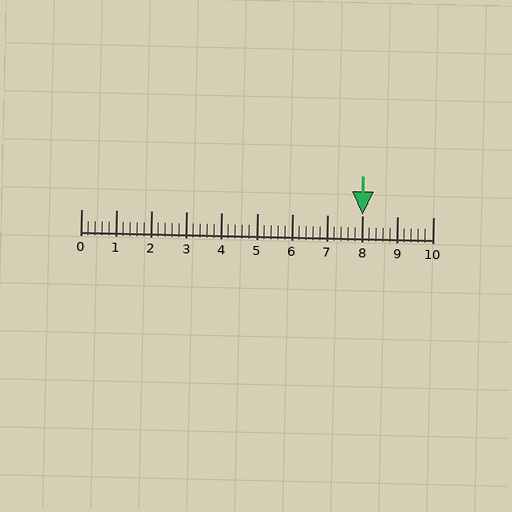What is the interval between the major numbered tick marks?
The major tick marks are spaced 1 units apart.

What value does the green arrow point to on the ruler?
The green arrow points to approximately 8.0.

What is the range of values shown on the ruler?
The ruler shows values from 0 to 10.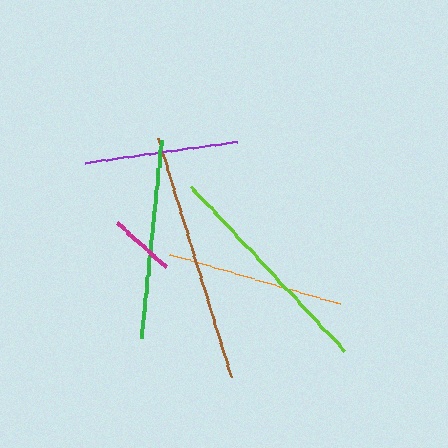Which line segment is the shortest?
The magenta line is the shortest at approximately 66 pixels.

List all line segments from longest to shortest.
From longest to shortest: brown, lime, green, orange, purple, magenta.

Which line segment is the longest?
The brown line is the longest at approximately 249 pixels.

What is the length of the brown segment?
The brown segment is approximately 249 pixels long.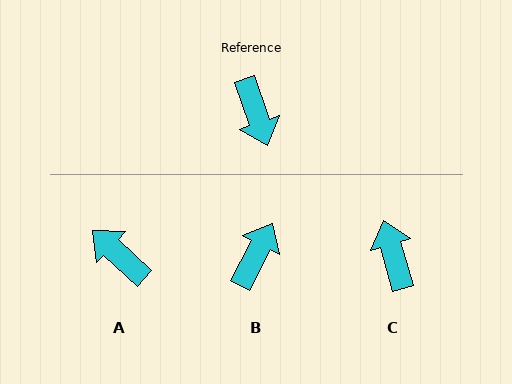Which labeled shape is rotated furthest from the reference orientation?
C, about 177 degrees away.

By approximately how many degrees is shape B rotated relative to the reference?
Approximately 134 degrees counter-clockwise.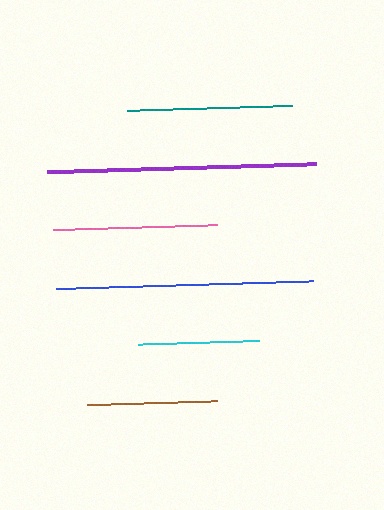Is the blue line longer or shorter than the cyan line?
The blue line is longer than the cyan line.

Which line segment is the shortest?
The cyan line is the shortest at approximately 120 pixels.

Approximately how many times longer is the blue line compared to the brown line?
The blue line is approximately 2.0 times the length of the brown line.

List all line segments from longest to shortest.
From longest to shortest: purple, blue, teal, pink, brown, cyan.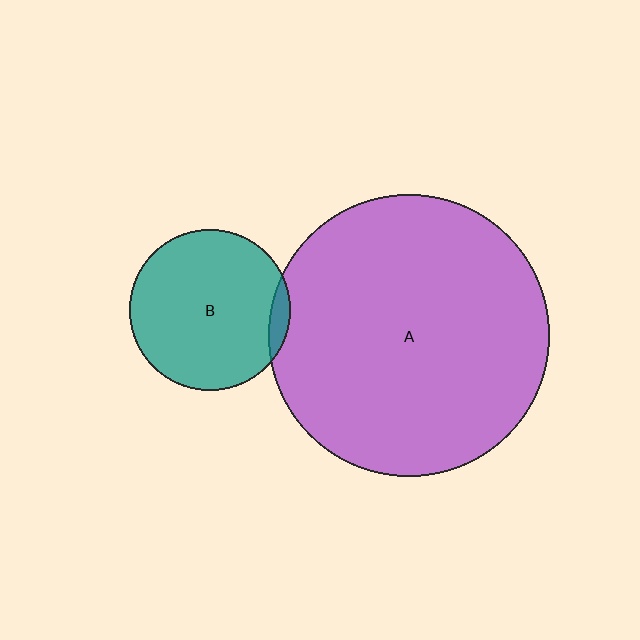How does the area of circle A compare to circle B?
Approximately 3.0 times.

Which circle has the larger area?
Circle A (purple).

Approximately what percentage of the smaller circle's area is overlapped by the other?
Approximately 5%.